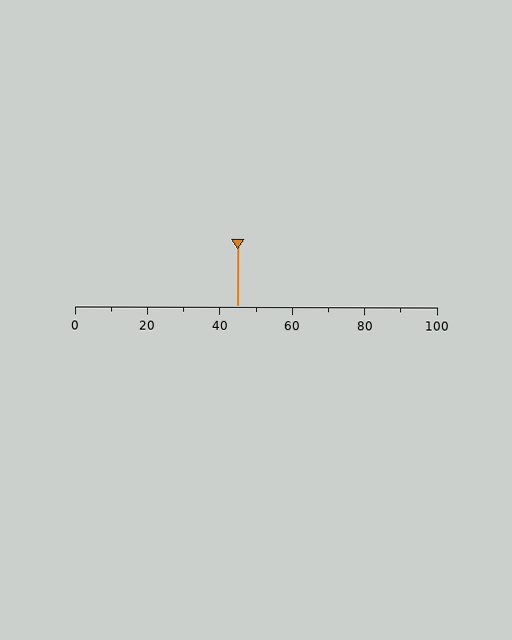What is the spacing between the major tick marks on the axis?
The major ticks are spaced 20 apart.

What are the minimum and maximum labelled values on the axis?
The axis runs from 0 to 100.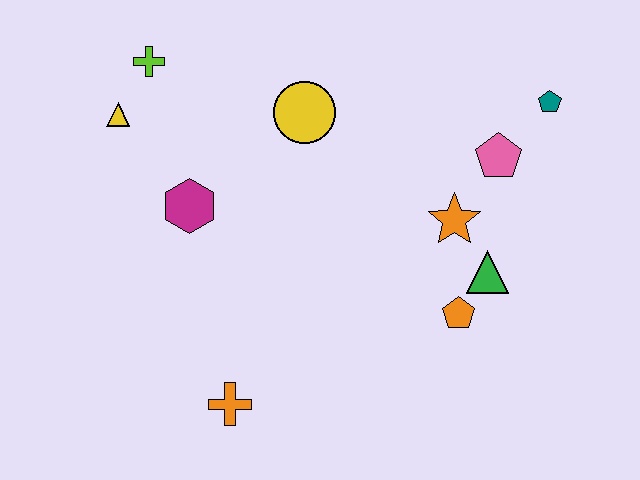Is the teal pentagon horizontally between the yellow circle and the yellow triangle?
No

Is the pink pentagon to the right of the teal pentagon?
No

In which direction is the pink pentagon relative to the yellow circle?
The pink pentagon is to the right of the yellow circle.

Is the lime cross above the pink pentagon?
Yes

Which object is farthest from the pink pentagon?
The yellow triangle is farthest from the pink pentagon.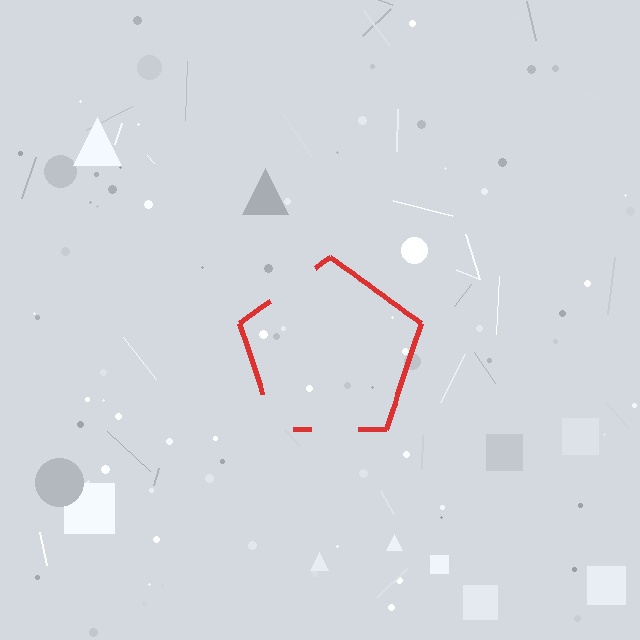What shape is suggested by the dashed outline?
The dashed outline suggests a pentagon.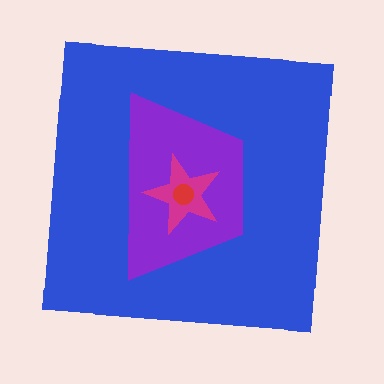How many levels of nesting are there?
4.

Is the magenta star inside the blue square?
Yes.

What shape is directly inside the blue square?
The purple trapezoid.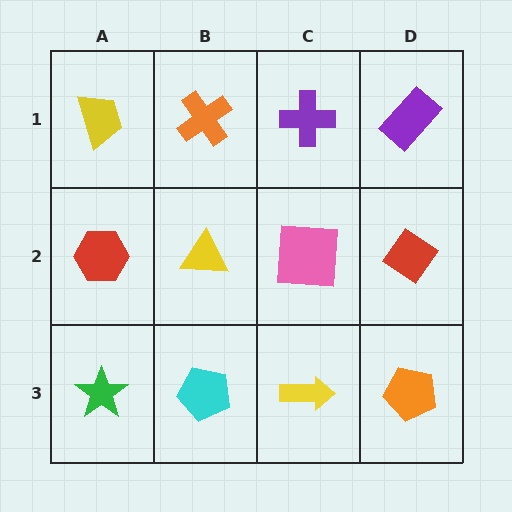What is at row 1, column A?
A yellow trapezoid.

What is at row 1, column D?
A purple rectangle.